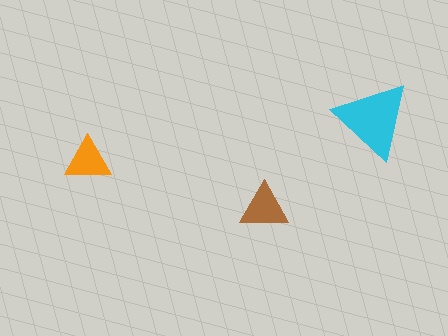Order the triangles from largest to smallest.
the cyan one, the brown one, the orange one.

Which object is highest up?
The cyan triangle is topmost.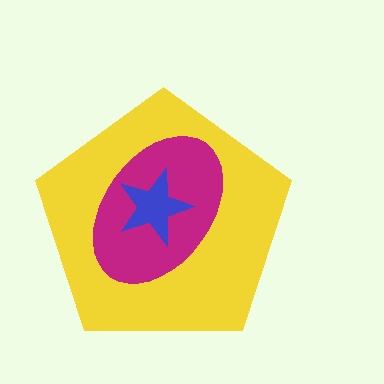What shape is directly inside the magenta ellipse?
The blue star.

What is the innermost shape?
The blue star.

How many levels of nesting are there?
3.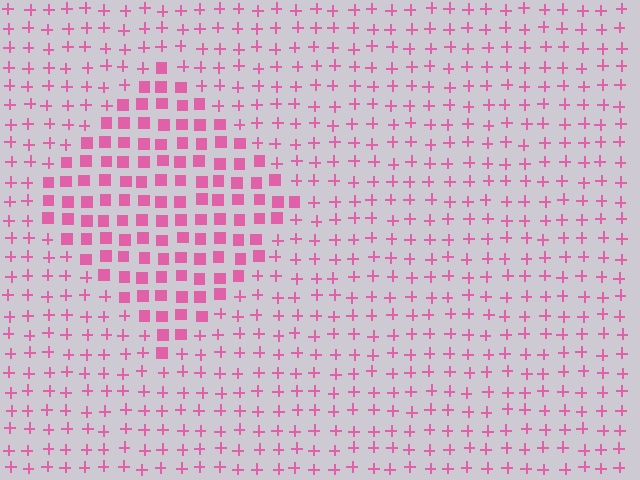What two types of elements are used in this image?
The image uses squares inside the diamond region and plus signs outside it.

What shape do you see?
I see a diamond.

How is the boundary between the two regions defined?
The boundary is defined by a change in element shape: squares inside vs. plus signs outside. All elements share the same color and spacing.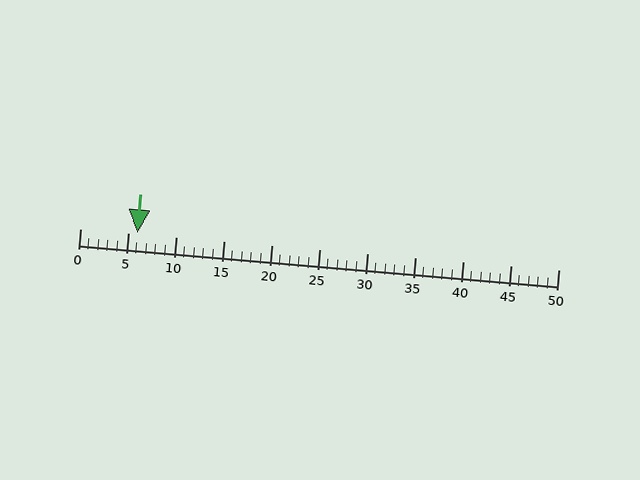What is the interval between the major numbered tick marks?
The major tick marks are spaced 5 units apart.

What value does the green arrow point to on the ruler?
The green arrow points to approximately 6.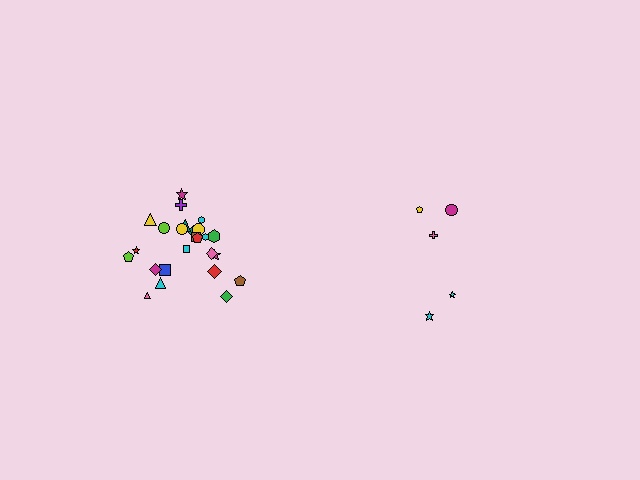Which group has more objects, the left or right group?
The left group.